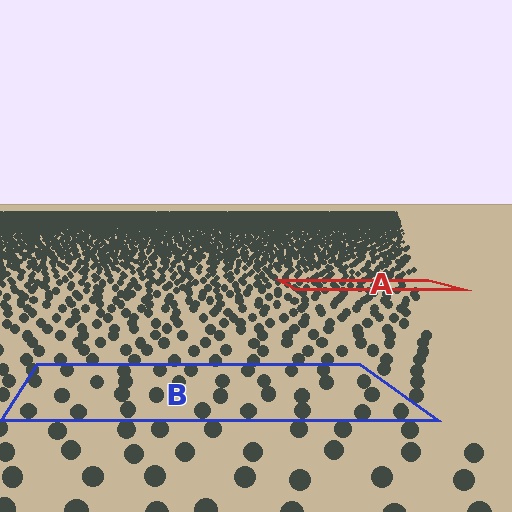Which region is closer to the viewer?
Region B is closer. The texture elements there are larger and more spread out.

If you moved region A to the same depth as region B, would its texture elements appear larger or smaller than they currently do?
They would appear larger. At a closer depth, the same texture elements are projected at a bigger on-screen size.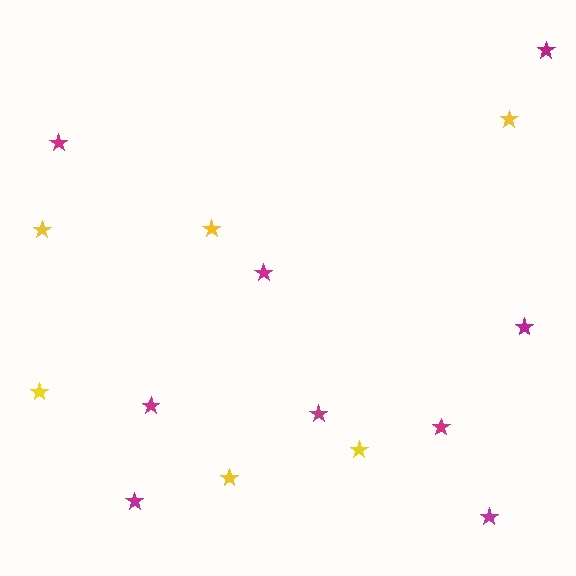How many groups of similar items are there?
There are 2 groups: one group of yellow stars (6) and one group of magenta stars (9).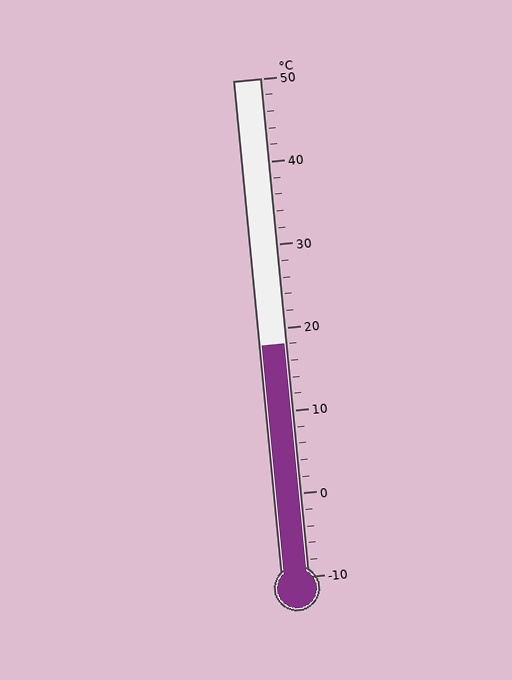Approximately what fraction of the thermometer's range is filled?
The thermometer is filled to approximately 45% of its range.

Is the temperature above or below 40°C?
The temperature is below 40°C.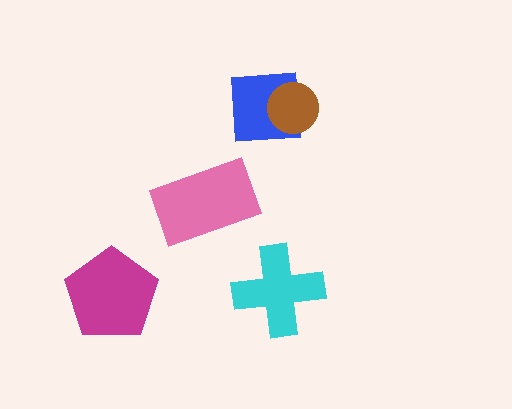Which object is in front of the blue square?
The brown circle is in front of the blue square.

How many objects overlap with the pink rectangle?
0 objects overlap with the pink rectangle.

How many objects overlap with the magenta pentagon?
0 objects overlap with the magenta pentagon.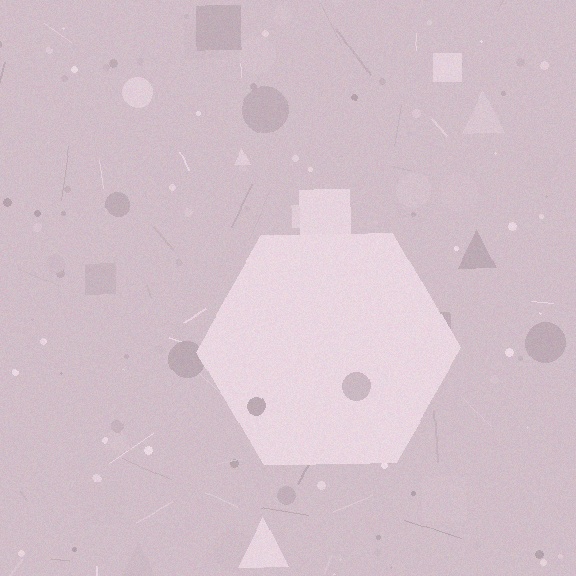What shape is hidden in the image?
A hexagon is hidden in the image.